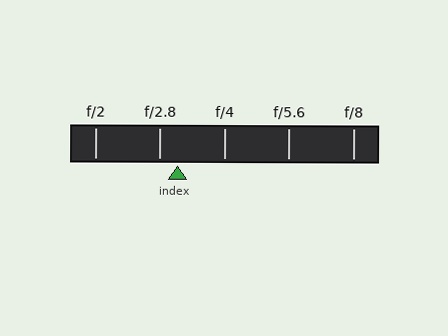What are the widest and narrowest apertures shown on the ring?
The widest aperture shown is f/2 and the narrowest is f/8.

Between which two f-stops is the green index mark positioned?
The index mark is between f/2.8 and f/4.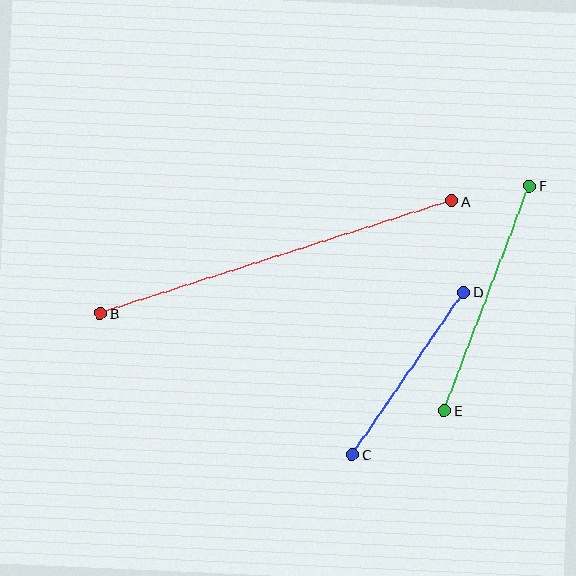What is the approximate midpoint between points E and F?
The midpoint is at approximately (487, 298) pixels.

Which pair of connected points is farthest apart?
Points A and B are farthest apart.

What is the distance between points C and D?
The distance is approximately 196 pixels.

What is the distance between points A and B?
The distance is approximately 369 pixels.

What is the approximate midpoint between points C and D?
The midpoint is at approximately (408, 373) pixels.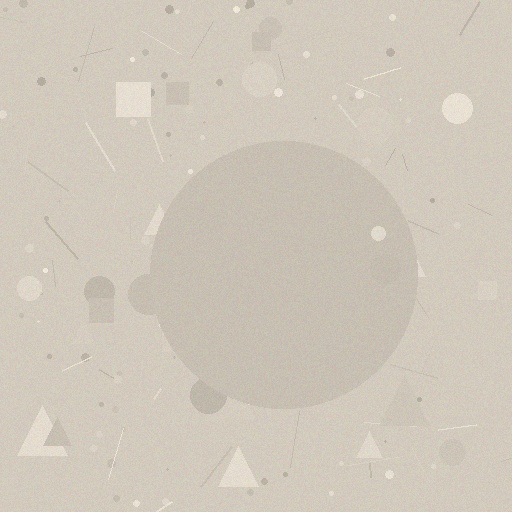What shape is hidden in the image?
A circle is hidden in the image.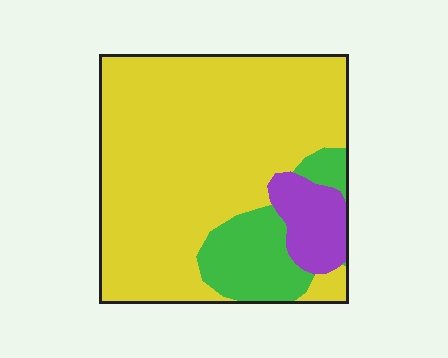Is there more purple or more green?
Green.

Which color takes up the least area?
Purple, at roughly 10%.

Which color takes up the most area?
Yellow, at roughly 75%.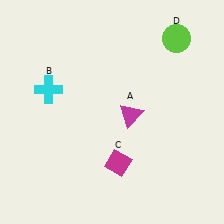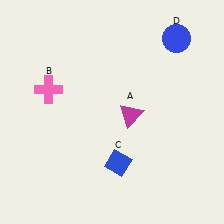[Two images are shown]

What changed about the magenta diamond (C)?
In Image 1, C is magenta. In Image 2, it changed to blue.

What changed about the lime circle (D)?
In Image 1, D is lime. In Image 2, it changed to blue.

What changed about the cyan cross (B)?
In Image 1, B is cyan. In Image 2, it changed to pink.